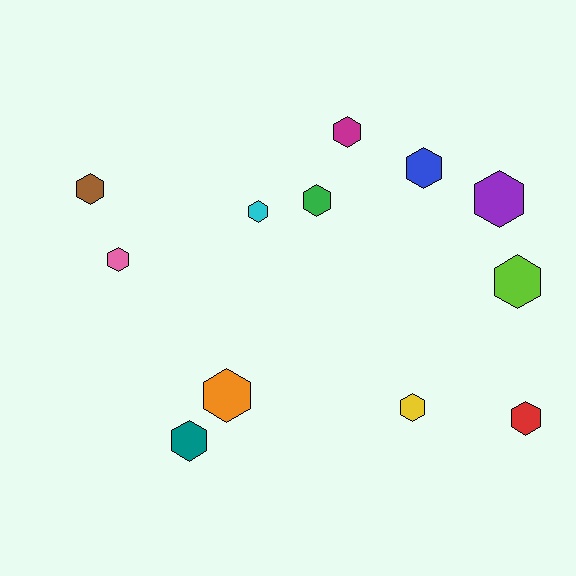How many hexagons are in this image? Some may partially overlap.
There are 12 hexagons.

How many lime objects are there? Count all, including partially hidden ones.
There is 1 lime object.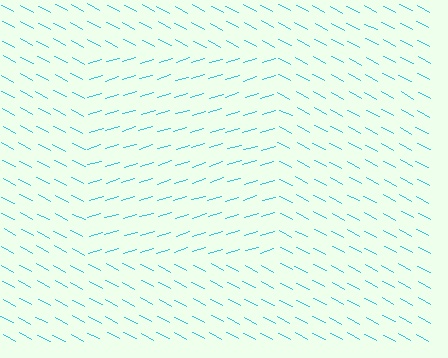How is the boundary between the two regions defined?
The boundary is defined purely by a change in line orientation (approximately 45 degrees difference). All lines are the same color and thickness.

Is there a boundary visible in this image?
Yes, there is a texture boundary formed by a change in line orientation.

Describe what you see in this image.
The image is filled with small cyan line segments. A rectangle region in the image has lines oriented differently from the surrounding lines, creating a visible texture boundary.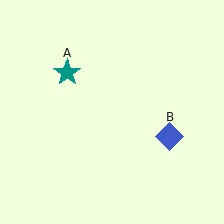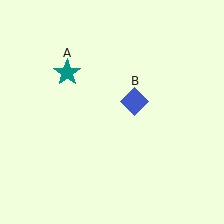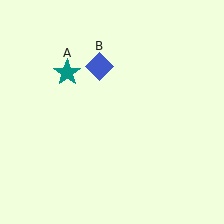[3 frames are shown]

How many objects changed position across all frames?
1 object changed position: blue diamond (object B).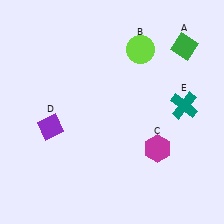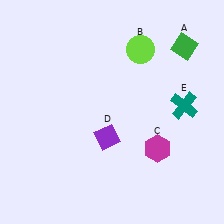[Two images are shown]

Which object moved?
The purple diamond (D) moved right.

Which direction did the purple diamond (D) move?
The purple diamond (D) moved right.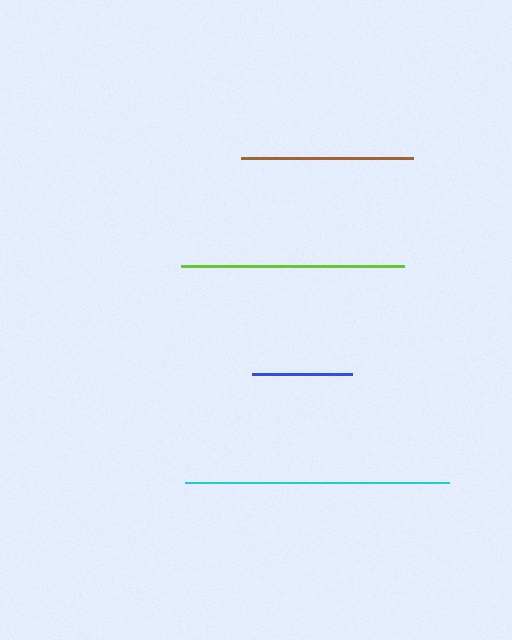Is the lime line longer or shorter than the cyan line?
The cyan line is longer than the lime line.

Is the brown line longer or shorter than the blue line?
The brown line is longer than the blue line.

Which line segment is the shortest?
The blue line is the shortest at approximately 100 pixels.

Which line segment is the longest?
The cyan line is the longest at approximately 264 pixels.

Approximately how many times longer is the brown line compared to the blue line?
The brown line is approximately 1.7 times the length of the blue line.